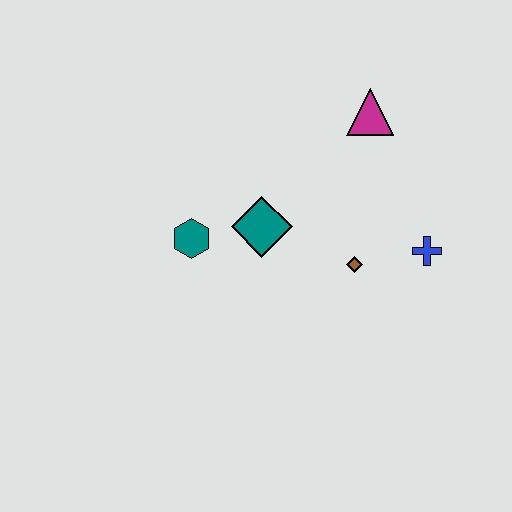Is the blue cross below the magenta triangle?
Yes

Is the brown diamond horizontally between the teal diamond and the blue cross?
Yes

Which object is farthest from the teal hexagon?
The blue cross is farthest from the teal hexagon.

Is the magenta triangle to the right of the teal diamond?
Yes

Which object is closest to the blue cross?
The brown diamond is closest to the blue cross.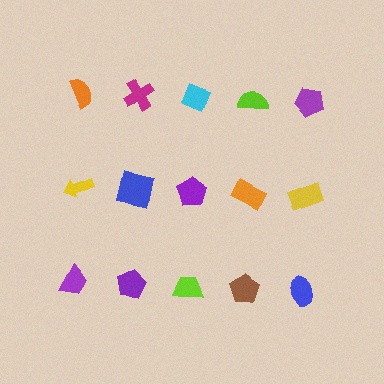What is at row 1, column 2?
A magenta cross.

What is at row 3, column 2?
A purple pentagon.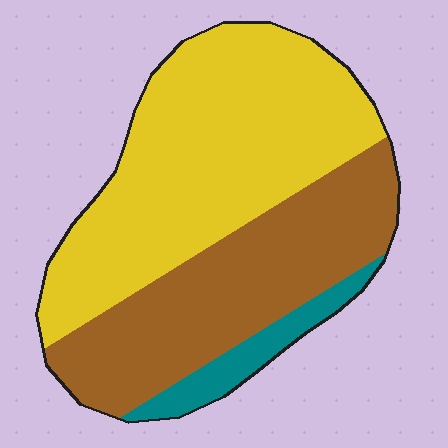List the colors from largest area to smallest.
From largest to smallest: yellow, brown, teal.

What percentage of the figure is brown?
Brown takes up about three eighths (3/8) of the figure.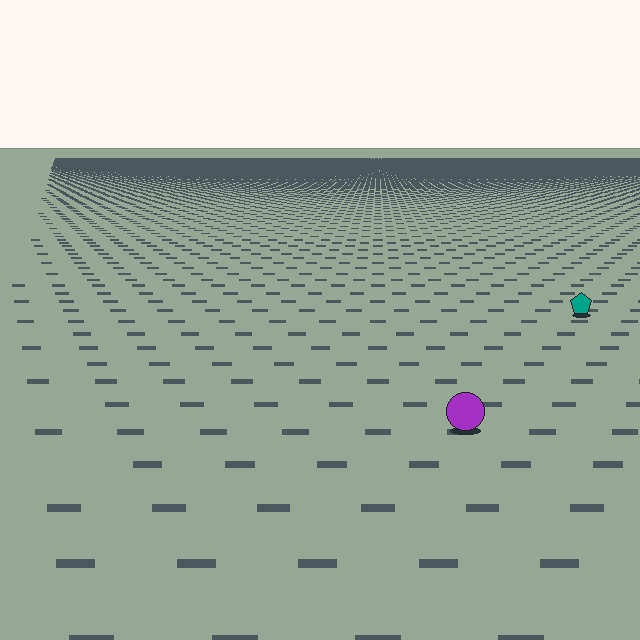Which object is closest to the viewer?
The purple circle is closest. The texture marks near it are larger and more spread out.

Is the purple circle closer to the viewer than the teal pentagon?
Yes. The purple circle is closer — you can tell from the texture gradient: the ground texture is coarser near it.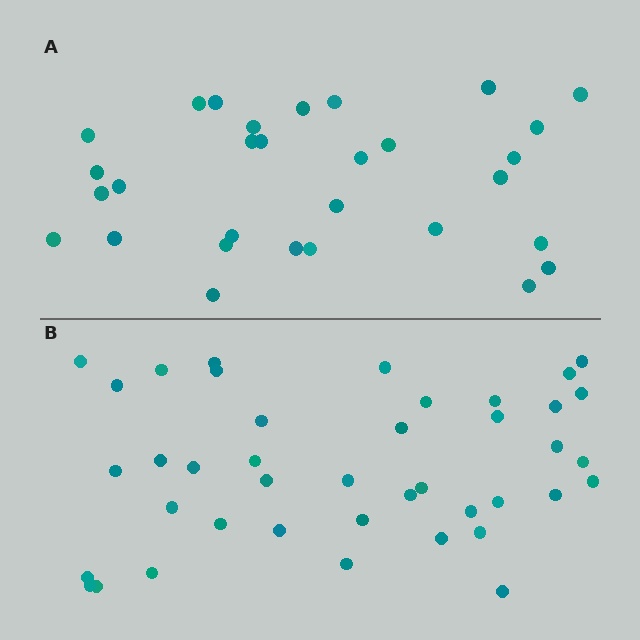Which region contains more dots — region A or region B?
Region B (the bottom region) has more dots.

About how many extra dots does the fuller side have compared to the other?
Region B has roughly 12 or so more dots than region A.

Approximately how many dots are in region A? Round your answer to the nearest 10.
About 30 dots.